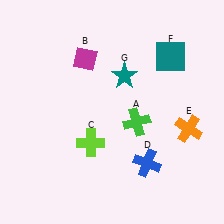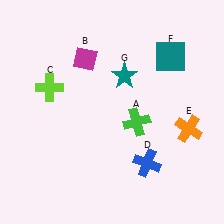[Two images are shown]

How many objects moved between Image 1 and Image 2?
1 object moved between the two images.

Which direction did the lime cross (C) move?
The lime cross (C) moved up.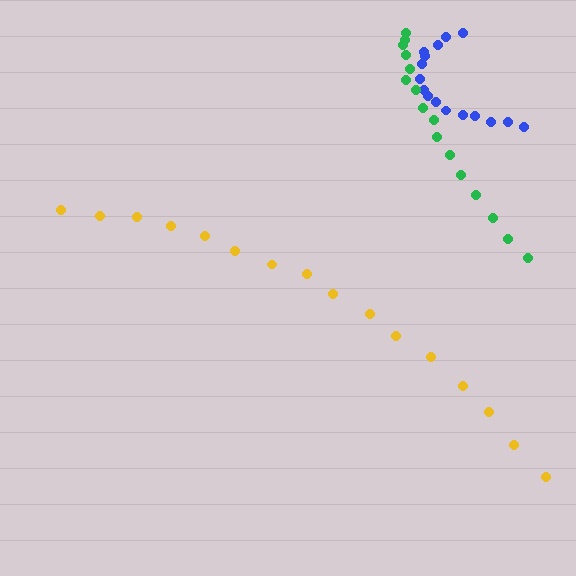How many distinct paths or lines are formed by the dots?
There are 3 distinct paths.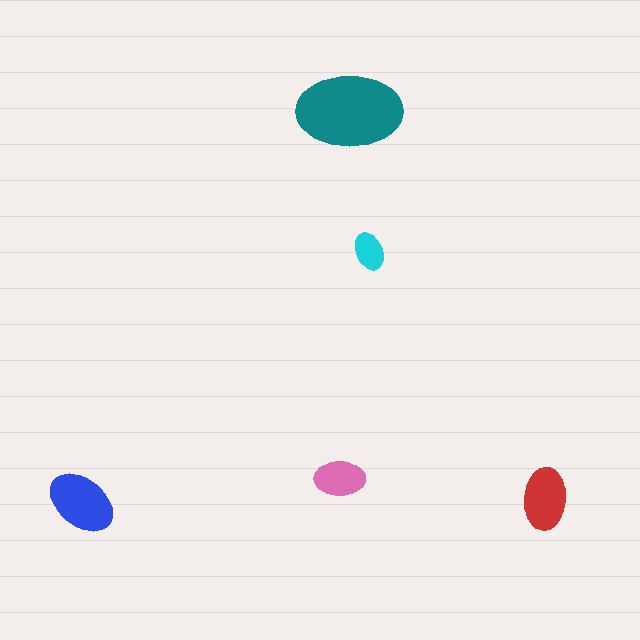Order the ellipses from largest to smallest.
the teal one, the blue one, the red one, the pink one, the cyan one.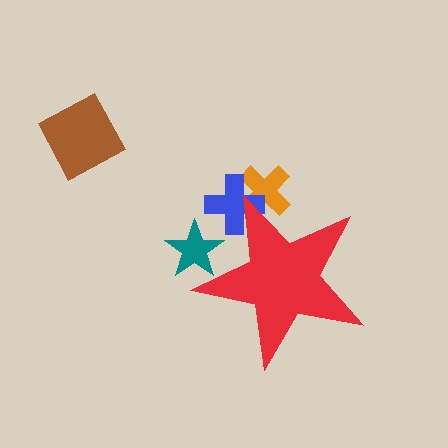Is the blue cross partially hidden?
Yes, the blue cross is partially hidden behind the red star.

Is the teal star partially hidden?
Yes, the teal star is partially hidden behind the red star.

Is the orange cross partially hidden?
Yes, the orange cross is partially hidden behind the red star.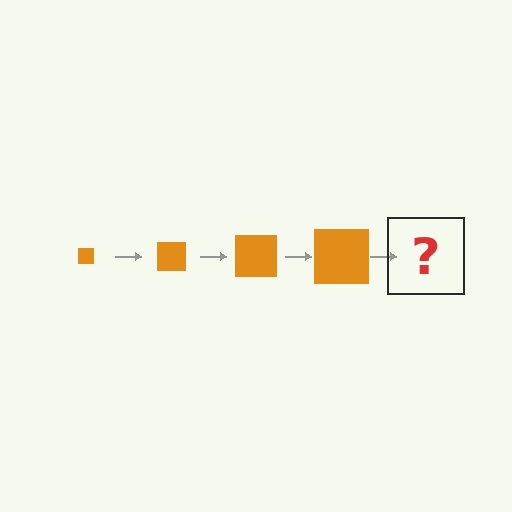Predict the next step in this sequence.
The next step is an orange square, larger than the previous one.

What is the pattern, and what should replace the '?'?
The pattern is that the square gets progressively larger each step. The '?' should be an orange square, larger than the previous one.